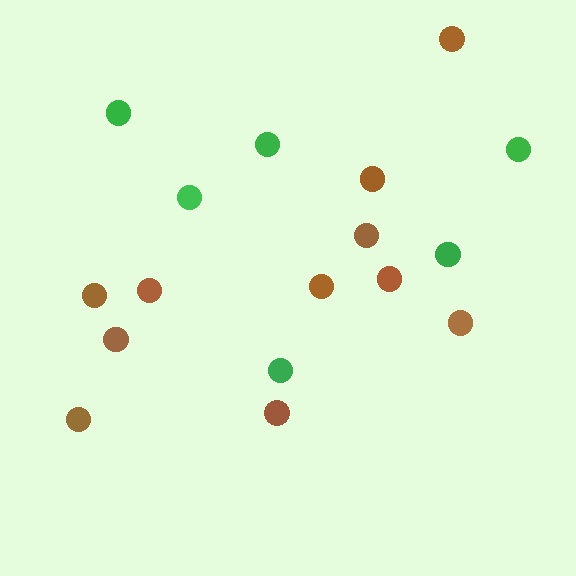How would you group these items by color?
There are 2 groups: one group of brown circles (11) and one group of green circles (6).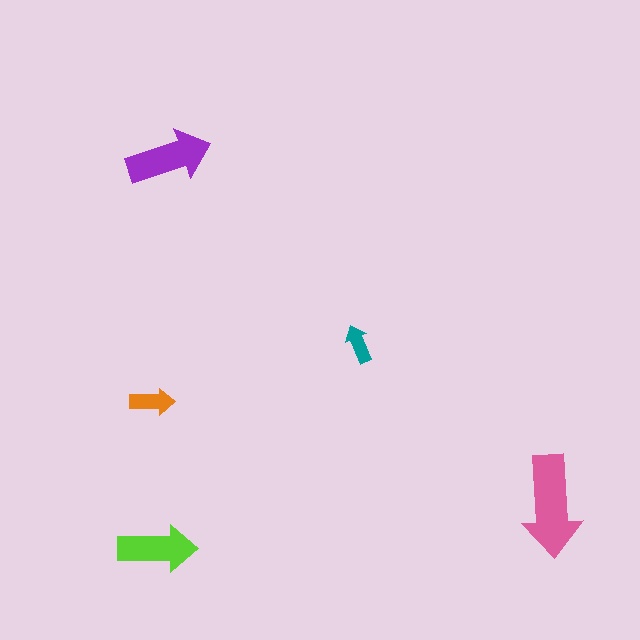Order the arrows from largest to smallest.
the pink one, the purple one, the lime one, the orange one, the teal one.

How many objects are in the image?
There are 5 objects in the image.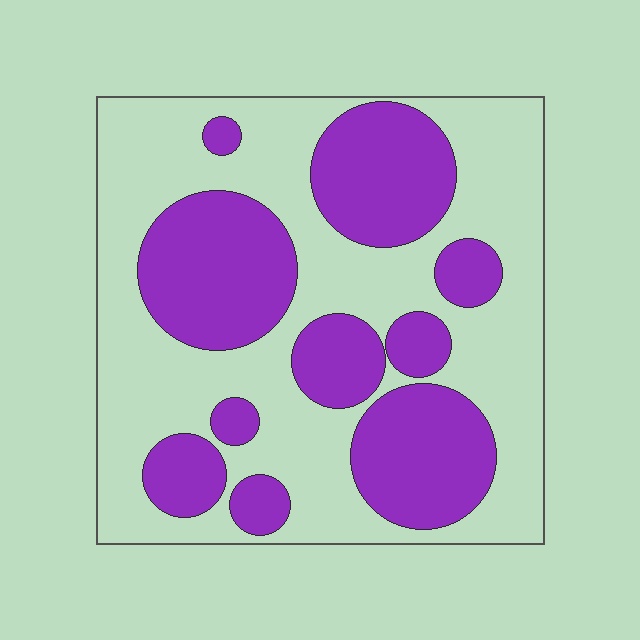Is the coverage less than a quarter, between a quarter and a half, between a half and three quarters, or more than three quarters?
Between a quarter and a half.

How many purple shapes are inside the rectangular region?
10.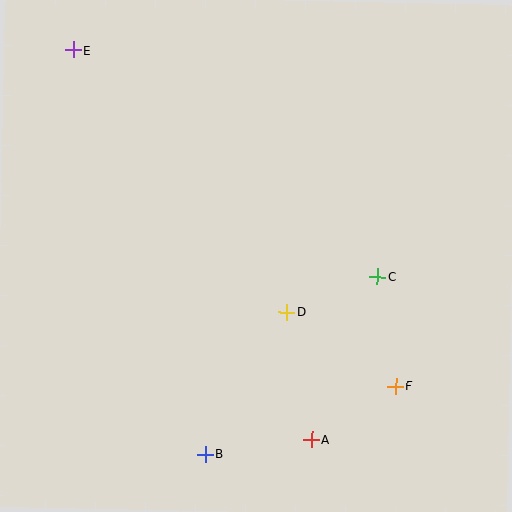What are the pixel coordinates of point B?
Point B is at (205, 454).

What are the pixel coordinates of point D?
Point D is at (287, 312).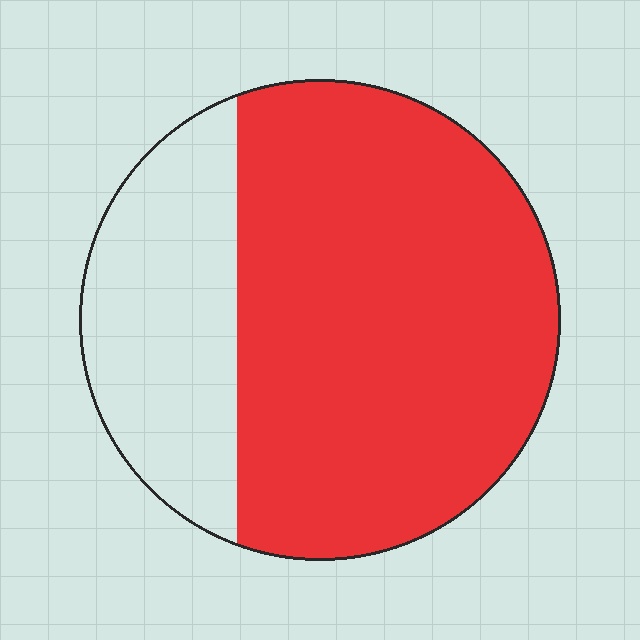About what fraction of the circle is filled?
About three quarters (3/4).